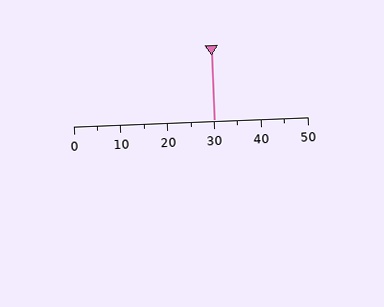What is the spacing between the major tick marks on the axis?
The major ticks are spaced 10 apart.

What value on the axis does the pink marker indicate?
The marker indicates approximately 30.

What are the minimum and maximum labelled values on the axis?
The axis runs from 0 to 50.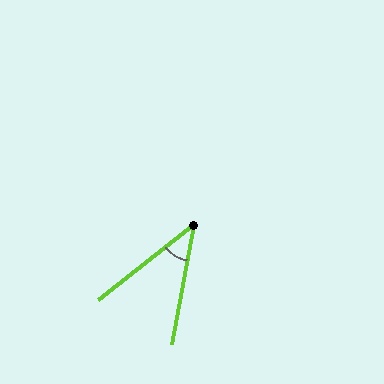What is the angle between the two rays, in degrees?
Approximately 41 degrees.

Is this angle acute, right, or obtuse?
It is acute.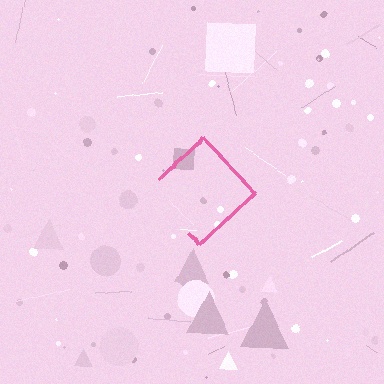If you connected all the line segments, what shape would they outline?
They would outline a diamond.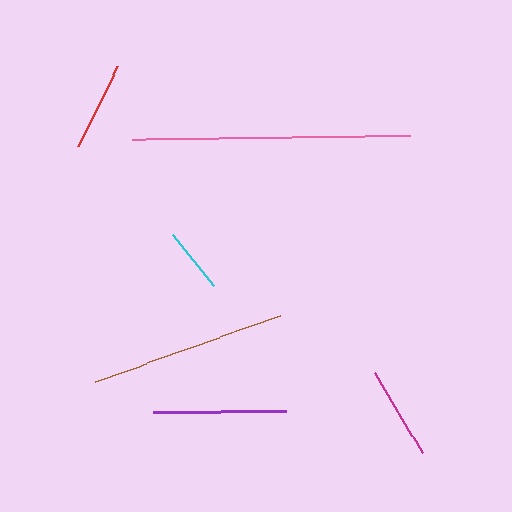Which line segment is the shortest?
The cyan line is the shortest at approximately 66 pixels.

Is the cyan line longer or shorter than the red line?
The red line is longer than the cyan line.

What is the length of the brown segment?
The brown segment is approximately 197 pixels long.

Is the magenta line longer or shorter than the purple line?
The purple line is longer than the magenta line.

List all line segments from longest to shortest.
From longest to shortest: pink, brown, purple, magenta, red, cyan.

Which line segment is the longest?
The pink line is the longest at approximately 278 pixels.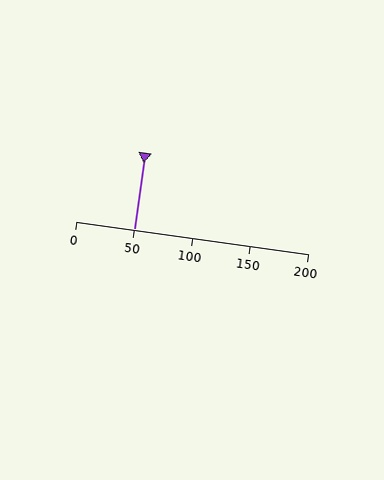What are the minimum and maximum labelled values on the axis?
The axis runs from 0 to 200.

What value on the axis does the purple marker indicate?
The marker indicates approximately 50.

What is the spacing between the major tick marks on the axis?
The major ticks are spaced 50 apart.